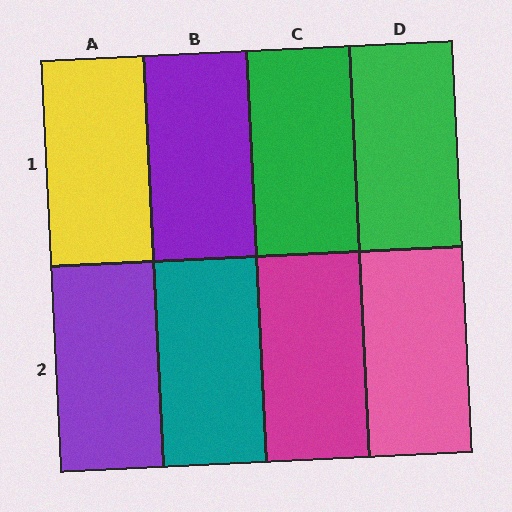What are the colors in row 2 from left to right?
Purple, teal, magenta, pink.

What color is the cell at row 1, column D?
Green.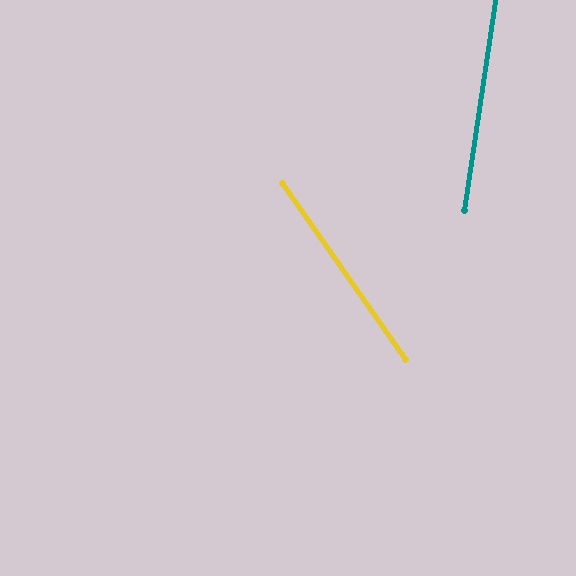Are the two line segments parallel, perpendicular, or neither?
Neither parallel nor perpendicular — they differ by about 44°.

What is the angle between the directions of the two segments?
Approximately 44 degrees.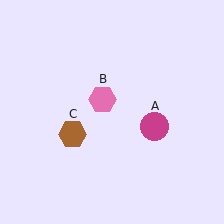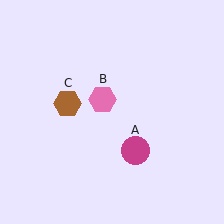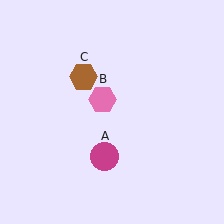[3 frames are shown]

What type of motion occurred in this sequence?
The magenta circle (object A), brown hexagon (object C) rotated clockwise around the center of the scene.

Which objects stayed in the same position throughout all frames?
Pink hexagon (object B) remained stationary.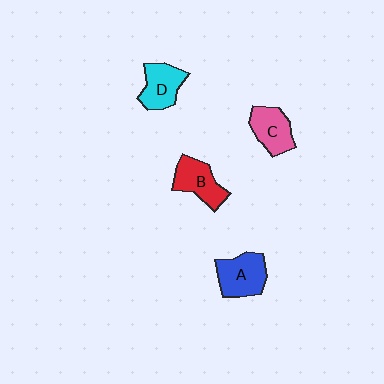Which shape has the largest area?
Shape A (blue).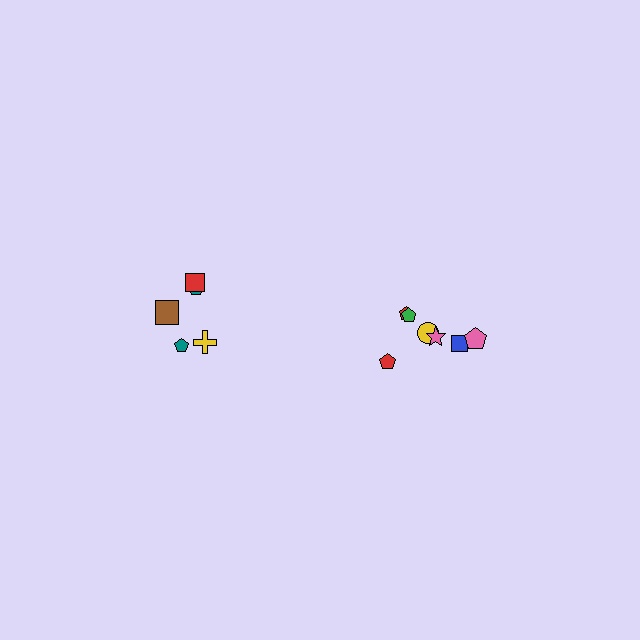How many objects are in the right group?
There are 7 objects.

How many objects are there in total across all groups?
There are 12 objects.